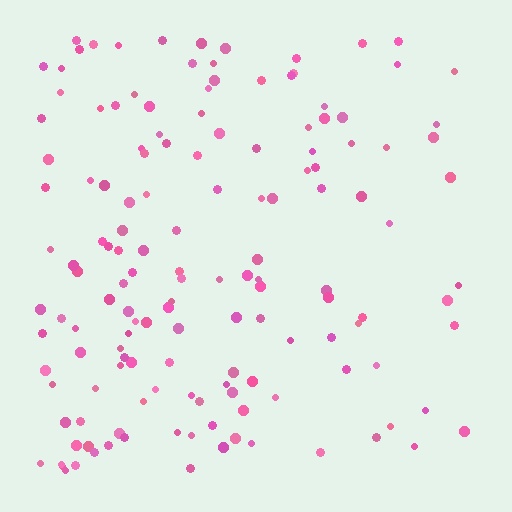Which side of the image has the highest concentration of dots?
The left.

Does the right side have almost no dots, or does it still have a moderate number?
Still a moderate number, just noticeably fewer than the left.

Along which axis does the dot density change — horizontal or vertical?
Horizontal.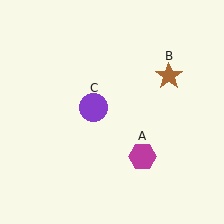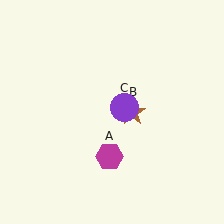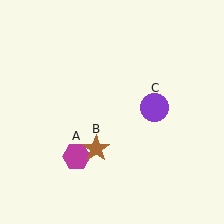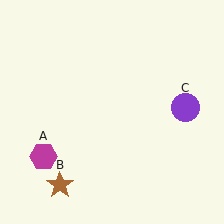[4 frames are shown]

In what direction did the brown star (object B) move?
The brown star (object B) moved down and to the left.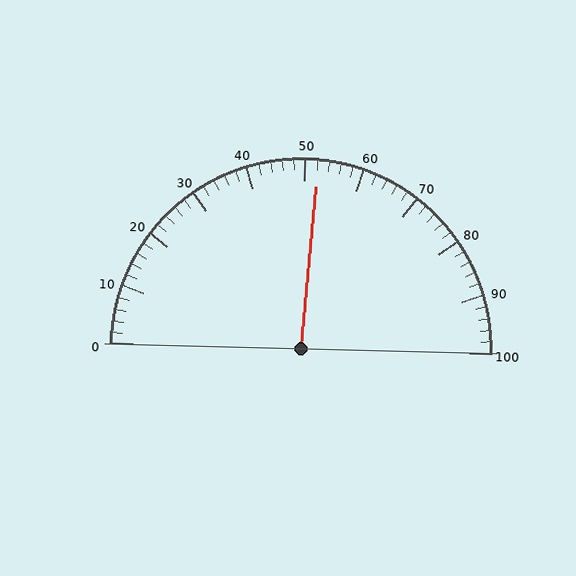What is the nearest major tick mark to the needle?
The nearest major tick mark is 50.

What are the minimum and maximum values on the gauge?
The gauge ranges from 0 to 100.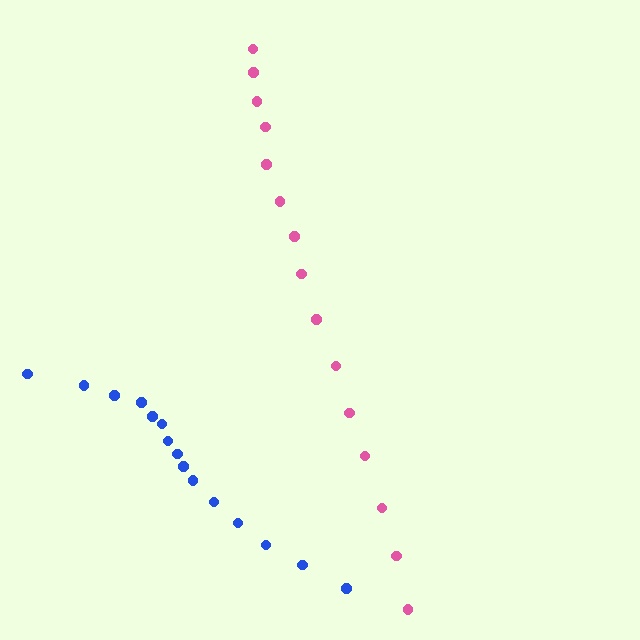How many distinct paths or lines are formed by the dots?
There are 2 distinct paths.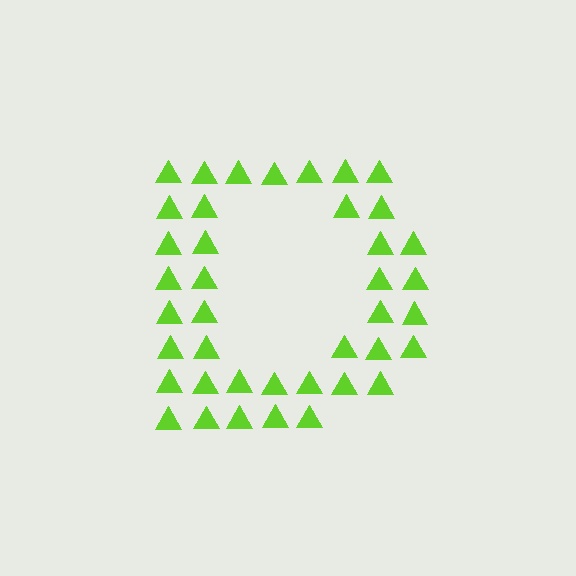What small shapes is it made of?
It is made of small triangles.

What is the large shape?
The large shape is the letter D.